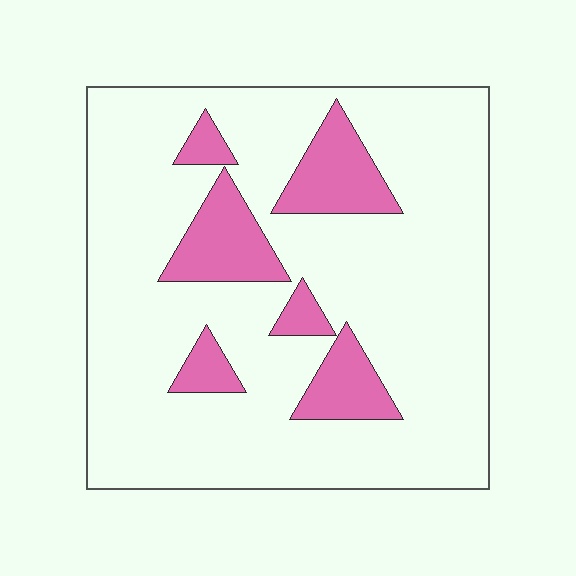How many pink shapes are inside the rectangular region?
6.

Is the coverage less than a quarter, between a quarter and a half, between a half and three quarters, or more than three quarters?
Less than a quarter.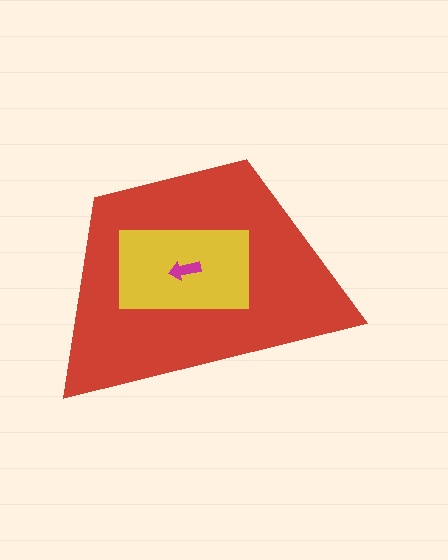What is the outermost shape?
The red trapezoid.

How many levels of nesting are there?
3.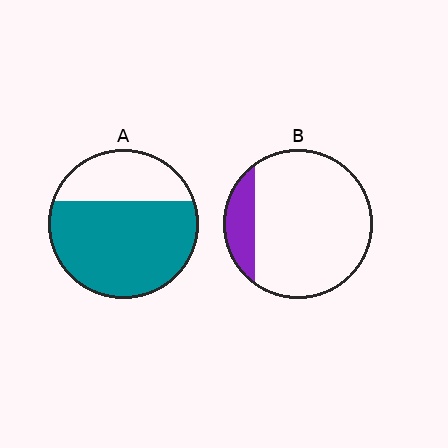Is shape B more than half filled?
No.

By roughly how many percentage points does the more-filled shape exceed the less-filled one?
By roughly 55 percentage points (A over B).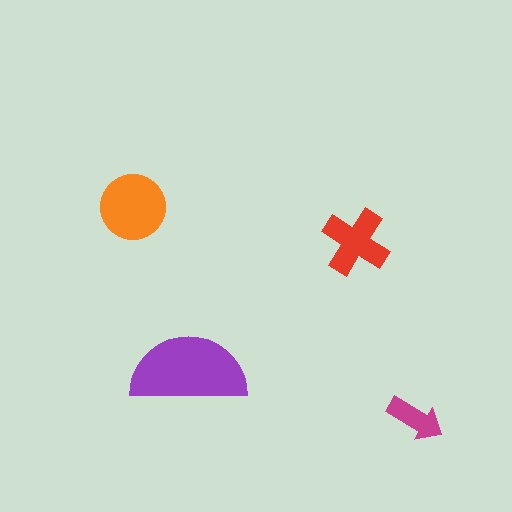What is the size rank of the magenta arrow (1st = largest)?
4th.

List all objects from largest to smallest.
The purple semicircle, the orange circle, the red cross, the magenta arrow.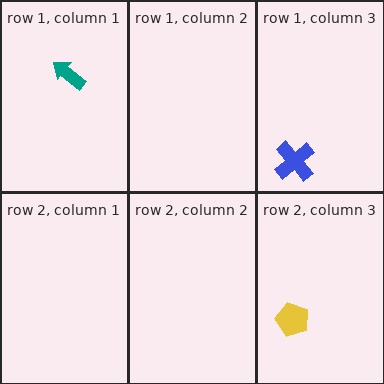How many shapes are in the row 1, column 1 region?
1.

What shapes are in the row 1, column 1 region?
The teal arrow.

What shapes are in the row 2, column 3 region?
The yellow pentagon.